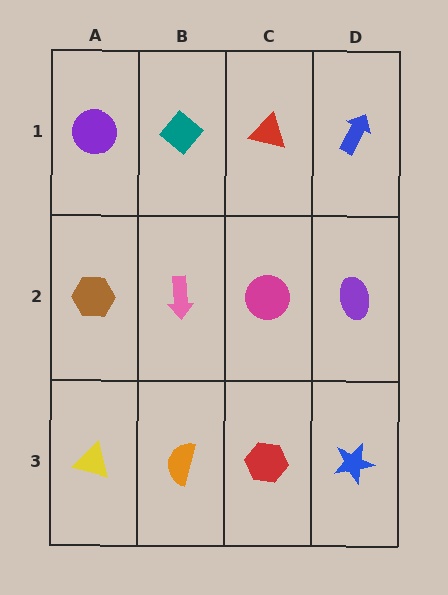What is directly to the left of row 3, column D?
A red hexagon.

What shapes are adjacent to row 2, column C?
A red triangle (row 1, column C), a red hexagon (row 3, column C), a pink arrow (row 2, column B), a purple ellipse (row 2, column D).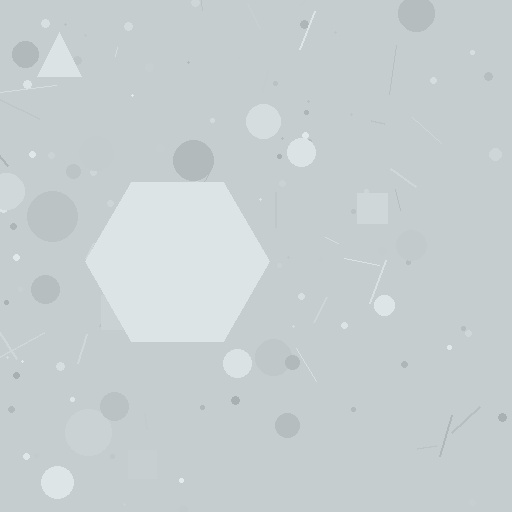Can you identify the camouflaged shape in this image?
The camouflaged shape is a hexagon.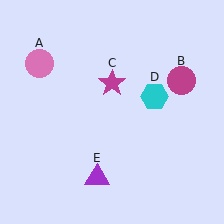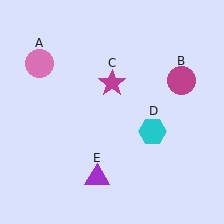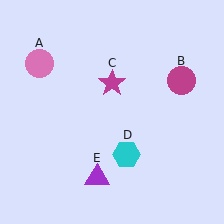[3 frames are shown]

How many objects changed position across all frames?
1 object changed position: cyan hexagon (object D).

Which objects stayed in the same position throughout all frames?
Pink circle (object A) and magenta circle (object B) and magenta star (object C) and purple triangle (object E) remained stationary.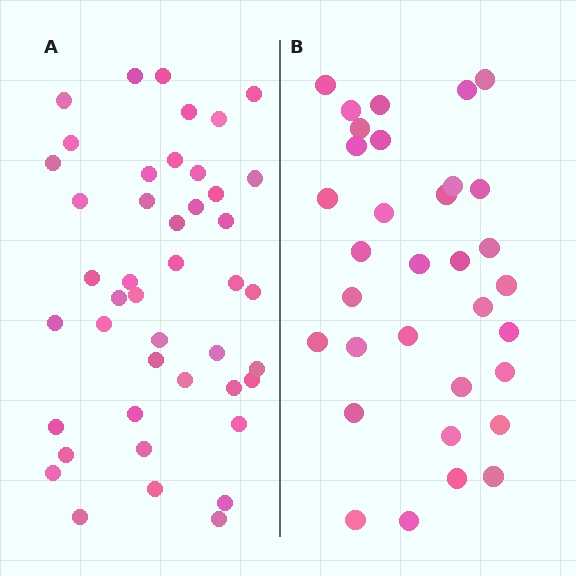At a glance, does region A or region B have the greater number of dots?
Region A (the left region) has more dots.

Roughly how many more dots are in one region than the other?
Region A has roughly 12 or so more dots than region B.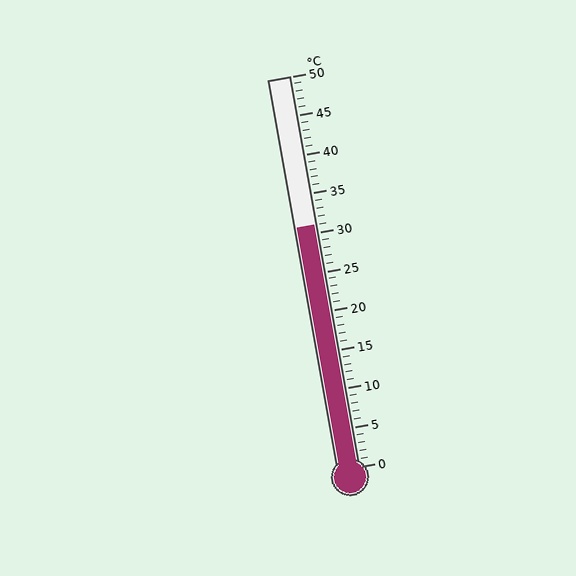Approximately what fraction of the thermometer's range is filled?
The thermometer is filled to approximately 60% of its range.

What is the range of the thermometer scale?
The thermometer scale ranges from 0°C to 50°C.